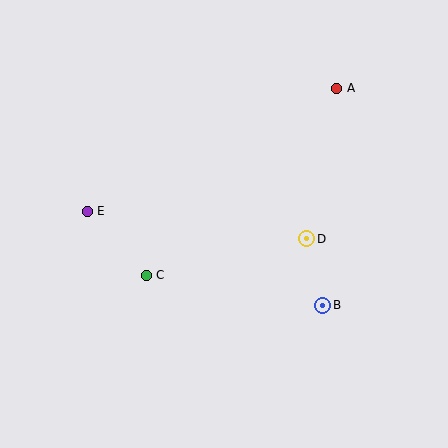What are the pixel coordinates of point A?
Point A is at (337, 88).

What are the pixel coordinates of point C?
Point C is at (146, 275).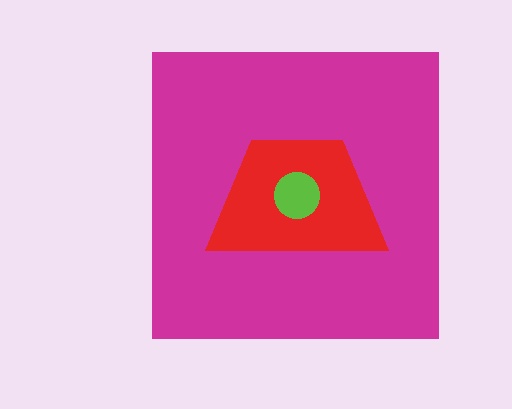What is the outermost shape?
The magenta square.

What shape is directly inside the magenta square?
The red trapezoid.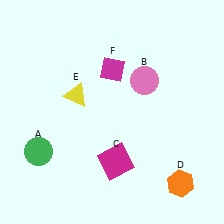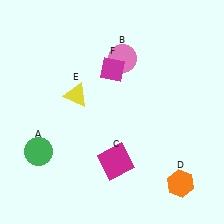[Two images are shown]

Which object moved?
The pink circle (B) moved left.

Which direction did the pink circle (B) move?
The pink circle (B) moved left.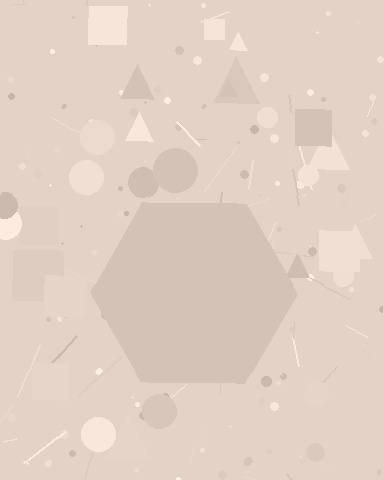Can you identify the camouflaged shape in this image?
The camouflaged shape is a hexagon.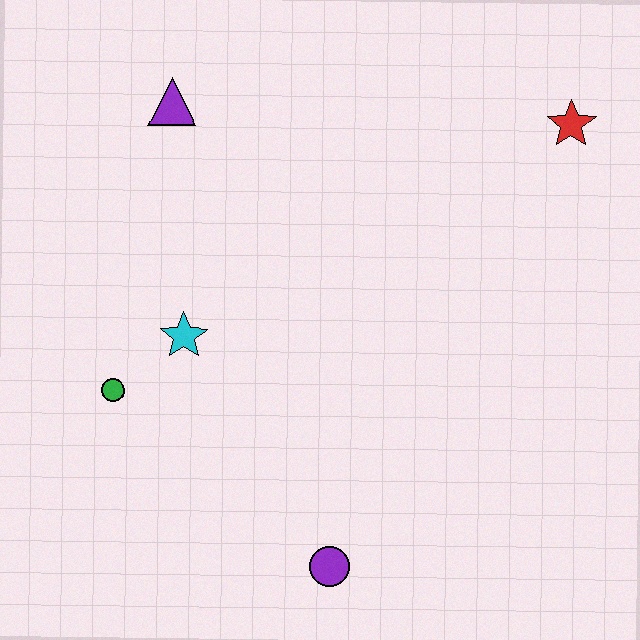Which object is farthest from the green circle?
The red star is farthest from the green circle.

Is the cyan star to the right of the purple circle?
No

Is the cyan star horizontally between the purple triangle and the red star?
Yes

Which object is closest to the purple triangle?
The cyan star is closest to the purple triangle.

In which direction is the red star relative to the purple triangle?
The red star is to the right of the purple triangle.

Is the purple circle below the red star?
Yes